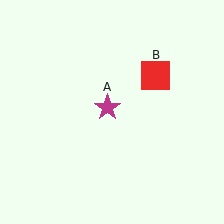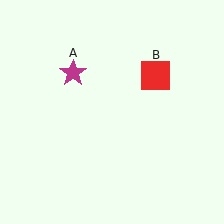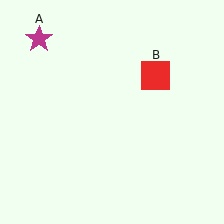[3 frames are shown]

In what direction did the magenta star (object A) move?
The magenta star (object A) moved up and to the left.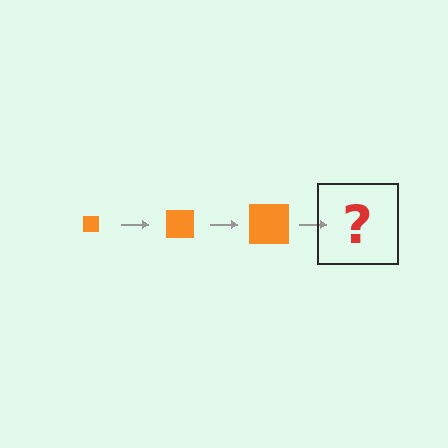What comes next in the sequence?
The next element should be an orange square, larger than the previous one.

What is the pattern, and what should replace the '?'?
The pattern is that the square gets progressively larger each step. The '?' should be an orange square, larger than the previous one.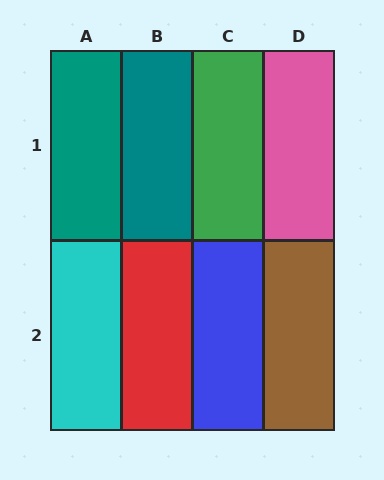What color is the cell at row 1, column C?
Green.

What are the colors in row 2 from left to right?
Cyan, red, blue, brown.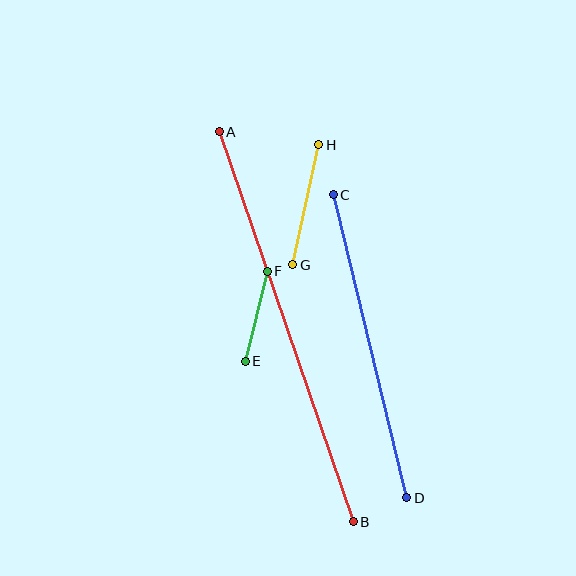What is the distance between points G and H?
The distance is approximately 123 pixels.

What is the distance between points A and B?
The distance is approximately 412 pixels.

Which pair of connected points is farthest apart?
Points A and B are farthest apart.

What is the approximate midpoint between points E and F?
The midpoint is at approximately (256, 316) pixels.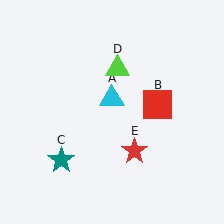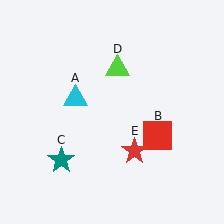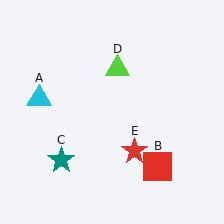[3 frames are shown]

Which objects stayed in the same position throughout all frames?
Teal star (object C) and lime triangle (object D) and red star (object E) remained stationary.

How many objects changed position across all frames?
2 objects changed position: cyan triangle (object A), red square (object B).